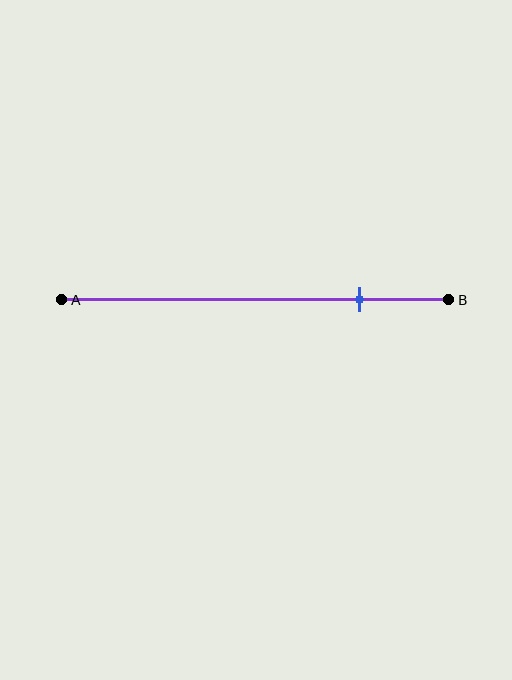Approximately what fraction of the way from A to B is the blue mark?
The blue mark is approximately 75% of the way from A to B.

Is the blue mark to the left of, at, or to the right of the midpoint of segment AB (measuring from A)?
The blue mark is to the right of the midpoint of segment AB.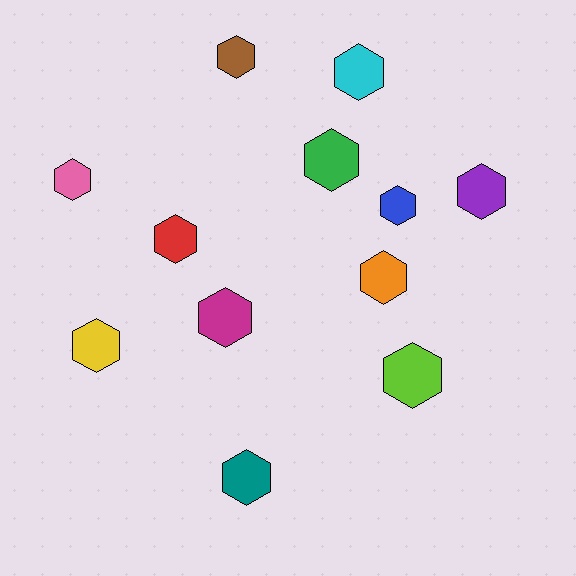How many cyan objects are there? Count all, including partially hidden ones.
There is 1 cyan object.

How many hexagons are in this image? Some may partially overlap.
There are 12 hexagons.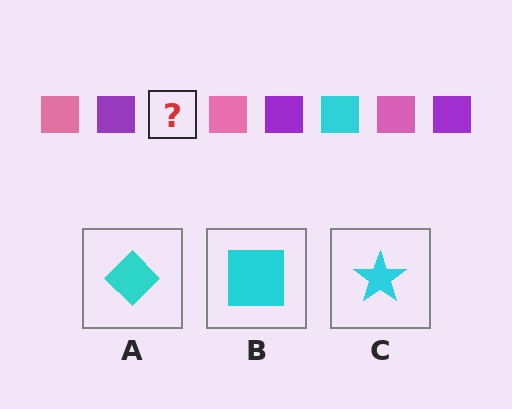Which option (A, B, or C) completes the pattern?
B.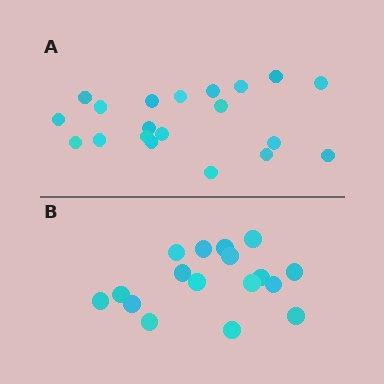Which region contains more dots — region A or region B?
Region A (the top region) has more dots.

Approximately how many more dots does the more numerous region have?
Region A has just a few more — roughly 2 or 3 more dots than region B.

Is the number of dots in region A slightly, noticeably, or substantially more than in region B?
Region A has only slightly more — the two regions are fairly close. The ratio is roughly 1.2 to 1.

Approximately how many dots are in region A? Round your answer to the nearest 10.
About 20 dots.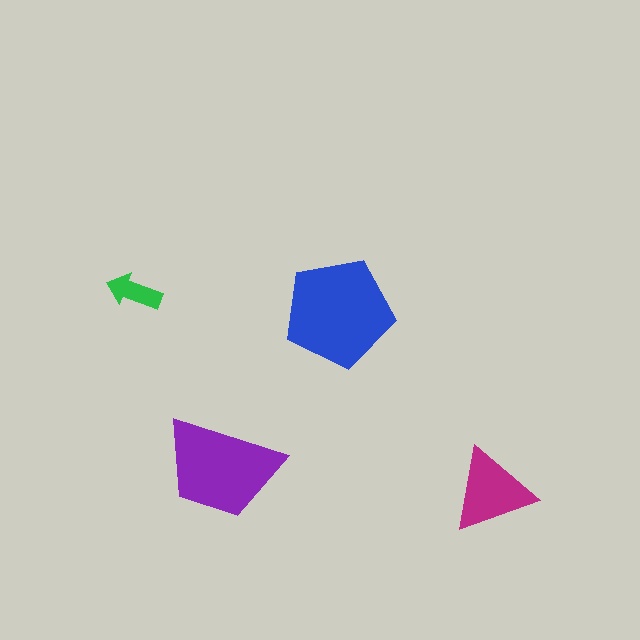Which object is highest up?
The green arrow is topmost.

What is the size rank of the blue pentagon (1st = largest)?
1st.